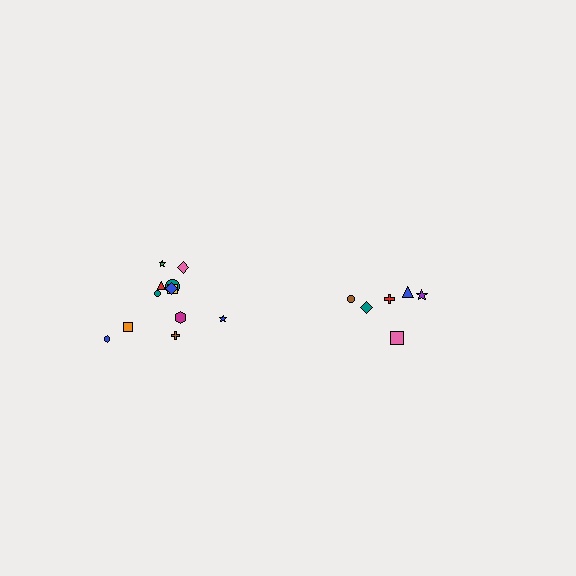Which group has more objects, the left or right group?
The left group.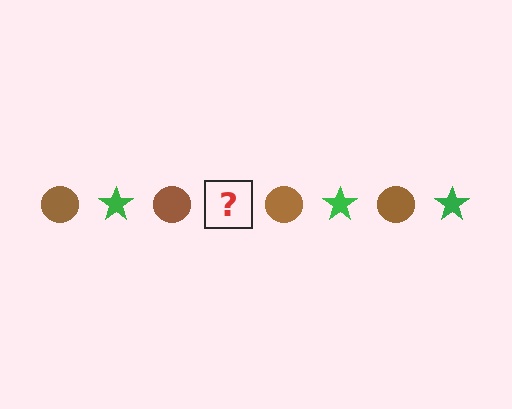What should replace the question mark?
The question mark should be replaced with a green star.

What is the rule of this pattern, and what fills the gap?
The rule is that the pattern alternates between brown circle and green star. The gap should be filled with a green star.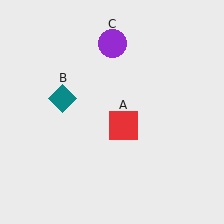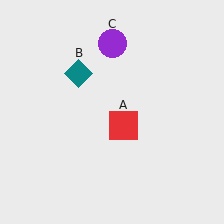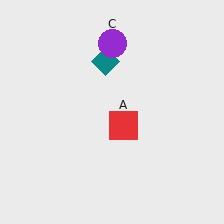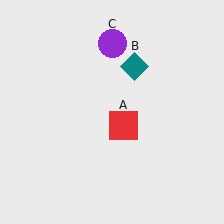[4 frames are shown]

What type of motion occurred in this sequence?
The teal diamond (object B) rotated clockwise around the center of the scene.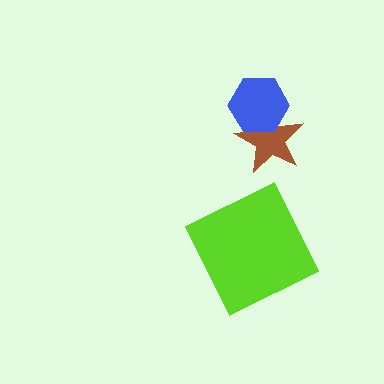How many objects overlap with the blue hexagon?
1 object overlaps with the blue hexagon.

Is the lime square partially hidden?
No, no other shape covers it.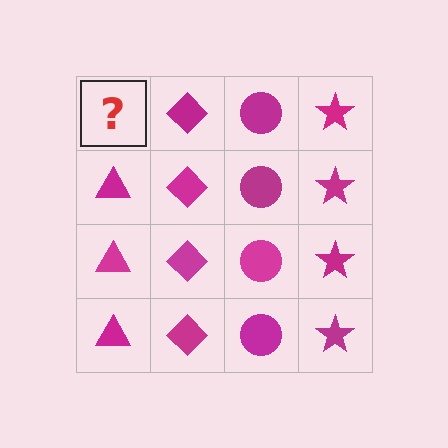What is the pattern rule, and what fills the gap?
The rule is that each column has a consistent shape. The gap should be filled with a magenta triangle.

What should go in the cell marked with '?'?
The missing cell should contain a magenta triangle.